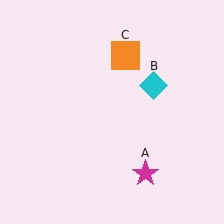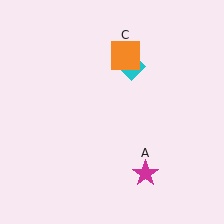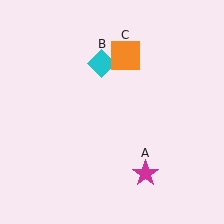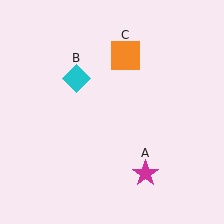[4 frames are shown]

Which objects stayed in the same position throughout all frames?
Magenta star (object A) and orange square (object C) remained stationary.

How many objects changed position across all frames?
1 object changed position: cyan diamond (object B).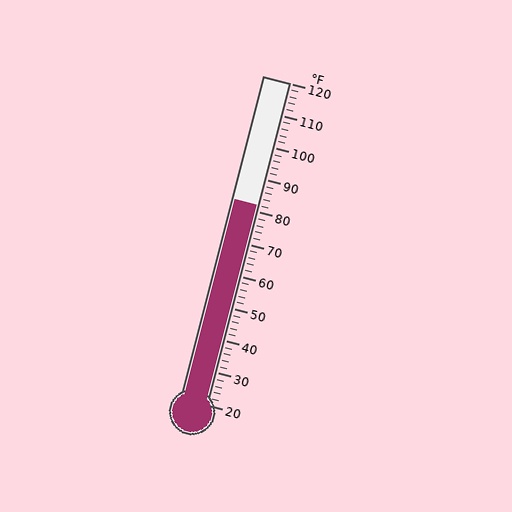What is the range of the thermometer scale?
The thermometer scale ranges from 20°F to 120°F.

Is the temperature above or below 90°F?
The temperature is below 90°F.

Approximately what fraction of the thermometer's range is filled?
The thermometer is filled to approximately 60% of its range.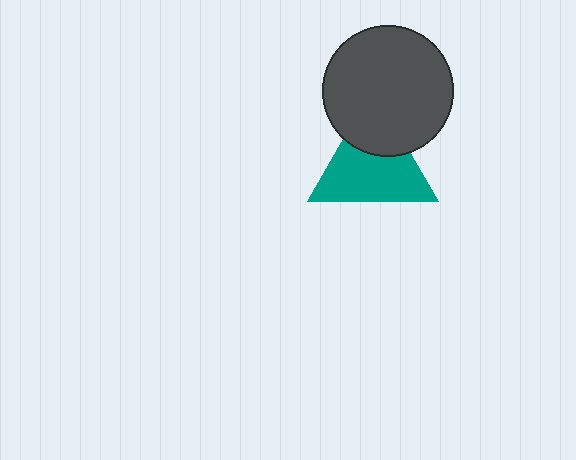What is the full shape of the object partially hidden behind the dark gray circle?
The partially hidden object is a teal triangle.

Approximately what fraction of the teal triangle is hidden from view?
Roughly 32% of the teal triangle is hidden behind the dark gray circle.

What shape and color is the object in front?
The object in front is a dark gray circle.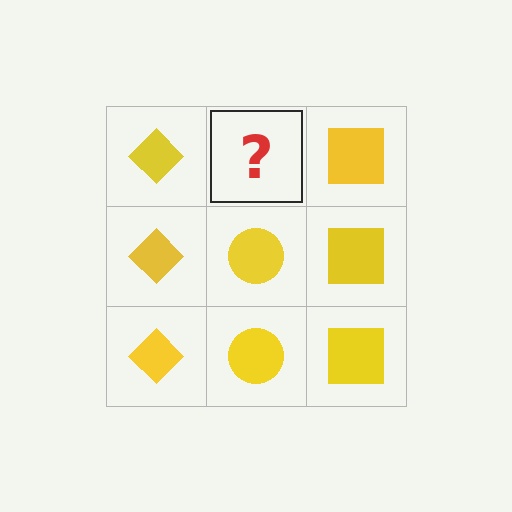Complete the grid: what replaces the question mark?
The question mark should be replaced with a yellow circle.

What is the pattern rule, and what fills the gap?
The rule is that each column has a consistent shape. The gap should be filled with a yellow circle.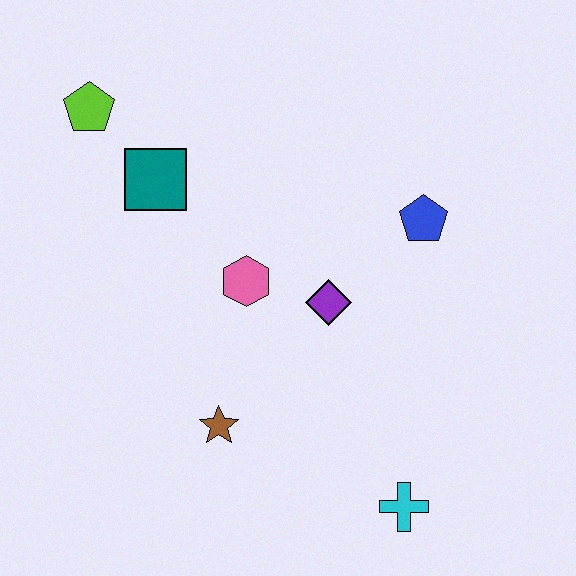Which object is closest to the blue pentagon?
The purple diamond is closest to the blue pentagon.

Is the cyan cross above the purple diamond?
No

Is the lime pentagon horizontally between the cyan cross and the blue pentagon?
No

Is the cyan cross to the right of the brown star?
Yes